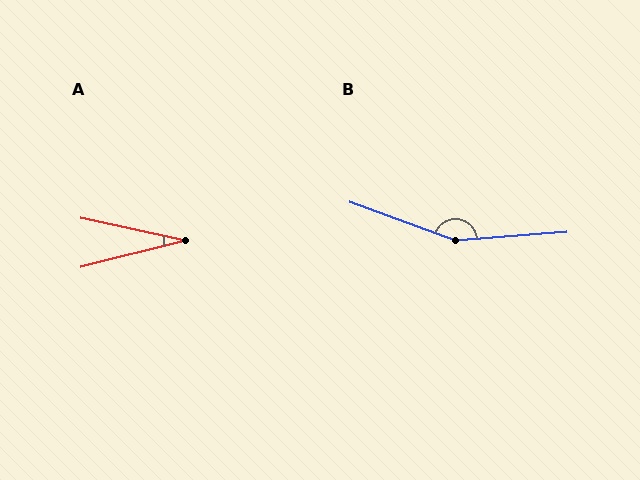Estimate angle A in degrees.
Approximately 26 degrees.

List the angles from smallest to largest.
A (26°), B (156°).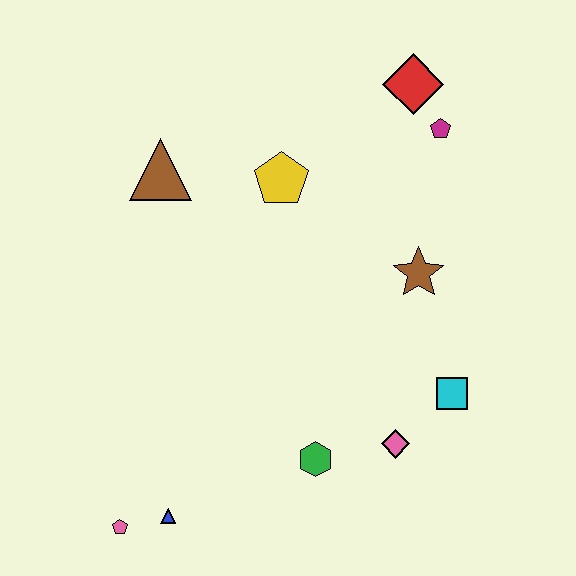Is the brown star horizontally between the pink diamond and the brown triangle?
No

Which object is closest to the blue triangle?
The pink pentagon is closest to the blue triangle.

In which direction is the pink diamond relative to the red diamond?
The pink diamond is below the red diamond.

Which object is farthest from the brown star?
The pink pentagon is farthest from the brown star.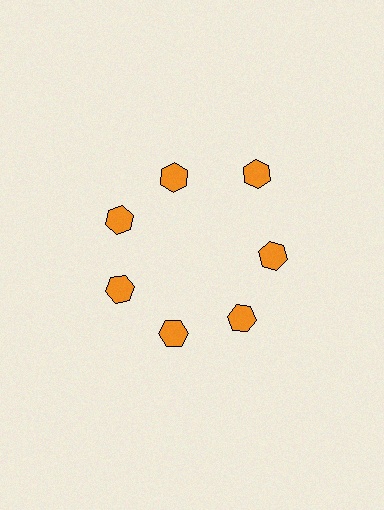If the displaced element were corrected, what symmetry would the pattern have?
It would have 7-fold rotational symmetry — the pattern would map onto itself every 51 degrees.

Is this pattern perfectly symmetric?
No. The 7 orange hexagons are arranged in a ring, but one element near the 1 o'clock position is pushed outward from the center, breaking the 7-fold rotational symmetry.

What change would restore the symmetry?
The symmetry would be restored by moving it inward, back onto the ring so that all 7 hexagons sit at equal angles and equal distance from the center.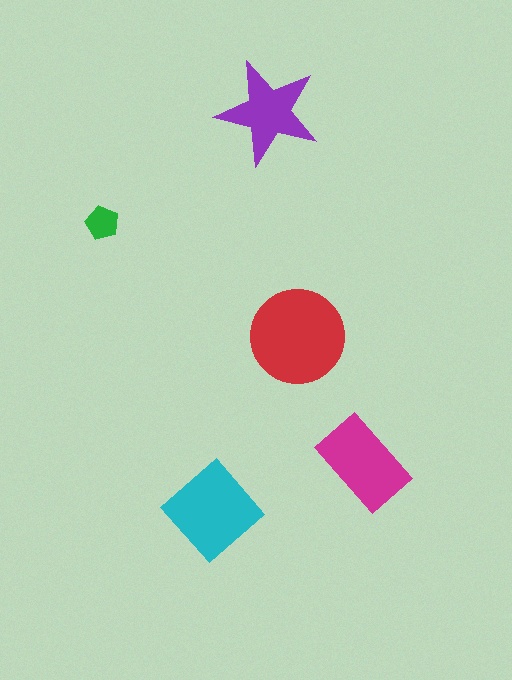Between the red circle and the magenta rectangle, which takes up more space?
The red circle.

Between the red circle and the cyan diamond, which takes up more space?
The red circle.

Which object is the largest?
The red circle.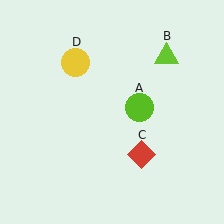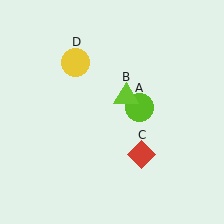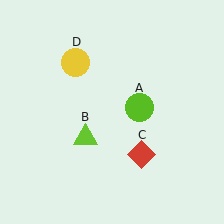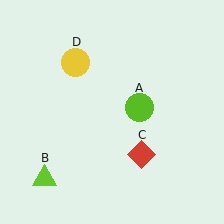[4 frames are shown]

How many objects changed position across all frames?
1 object changed position: lime triangle (object B).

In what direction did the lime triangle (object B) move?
The lime triangle (object B) moved down and to the left.